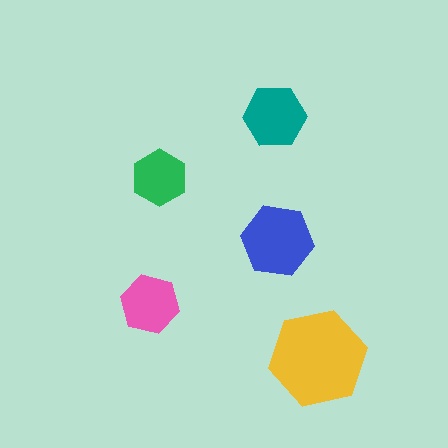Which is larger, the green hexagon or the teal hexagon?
The teal one.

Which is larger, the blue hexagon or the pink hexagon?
The blue one.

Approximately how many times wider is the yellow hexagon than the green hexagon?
About 2 times wider.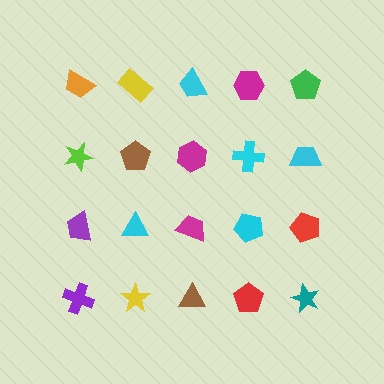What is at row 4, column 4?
A red pentagon.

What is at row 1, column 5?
A green pentagon.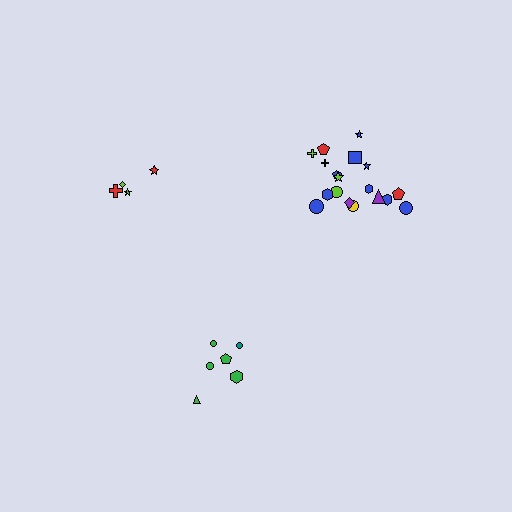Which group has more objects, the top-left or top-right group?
The top-right group.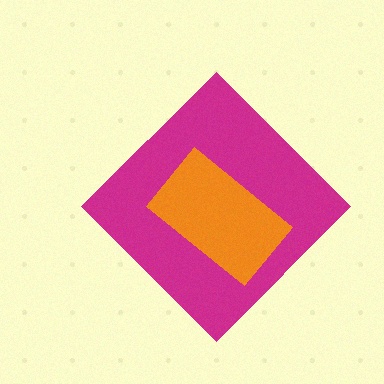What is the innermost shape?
The orange rectangle.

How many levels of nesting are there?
2.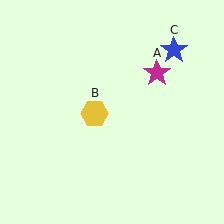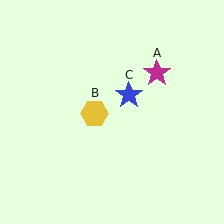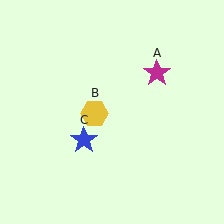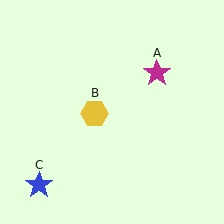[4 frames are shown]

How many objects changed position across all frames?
1 object changed position: blue star (object C).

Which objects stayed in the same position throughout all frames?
Magenta star (object A) and yellow hexagon (object B) remained stationary.